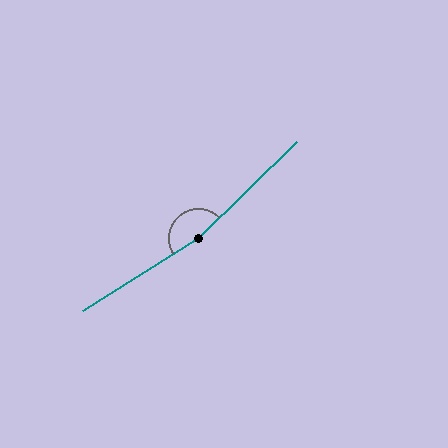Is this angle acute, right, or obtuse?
It is obtuse.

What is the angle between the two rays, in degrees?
Approximately 168 degrees.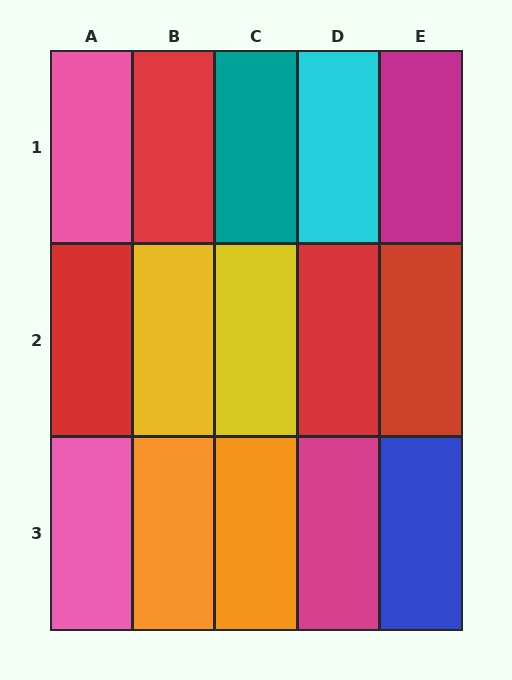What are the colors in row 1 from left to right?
Pink, red, teal, cyan, magenta.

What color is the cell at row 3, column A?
Pink.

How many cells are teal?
1 cell is teal.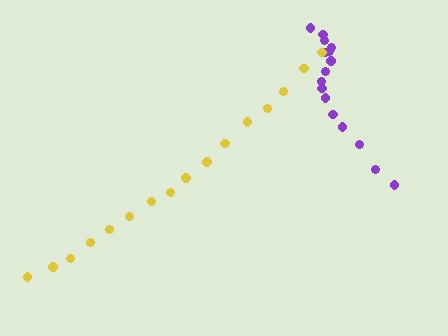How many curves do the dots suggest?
There are 2 distinct paths.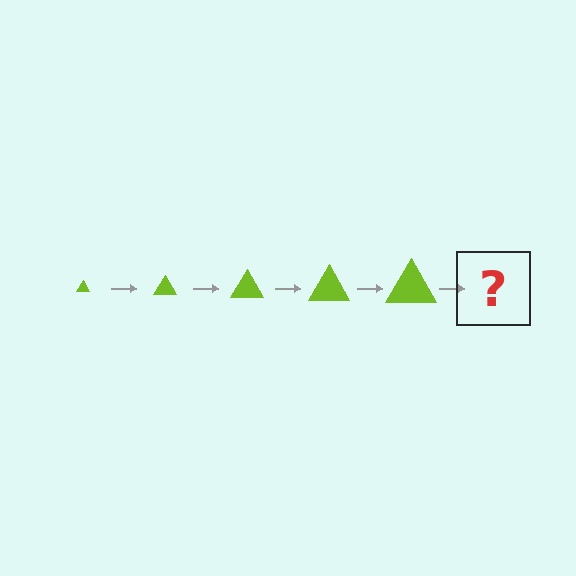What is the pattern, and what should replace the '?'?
The pattern is that the triangle gets progressively larger each step. The '?' should be a lime triangle, larger than the previous one.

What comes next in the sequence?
The next element should be a lime triangle, larger than the previous one.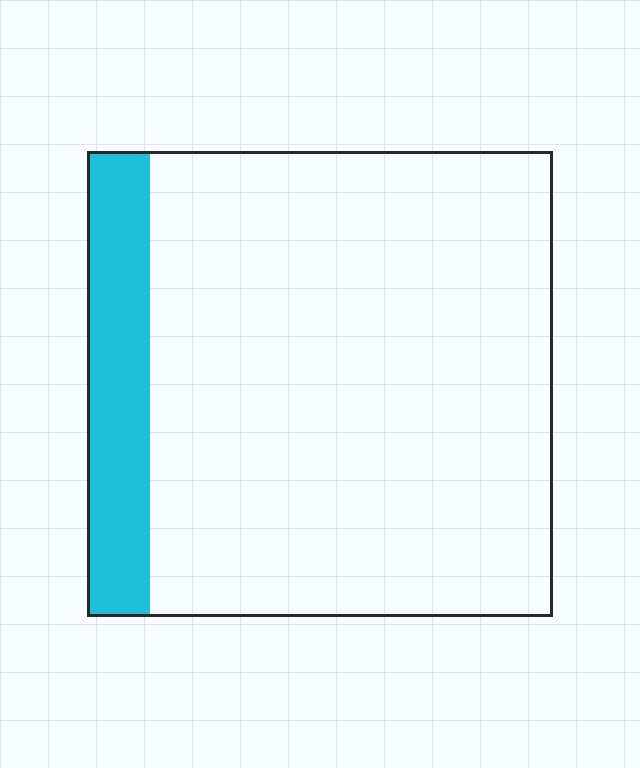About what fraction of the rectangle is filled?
About one eighth (1/8).